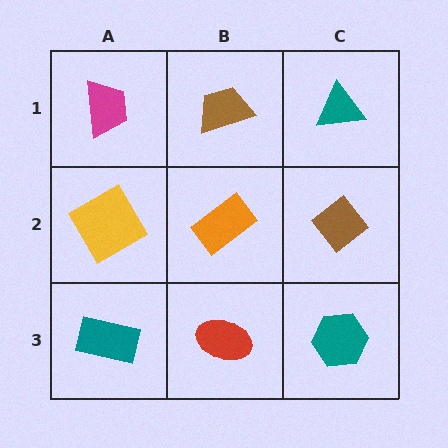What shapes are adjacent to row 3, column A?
A yellow diamond (row 2, column A), a red ellipse (row 3, column B).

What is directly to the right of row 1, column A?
A brown trapezoid.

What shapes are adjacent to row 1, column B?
An orange rectangle (row 2, column B), a magenta trapezoid (row 1, column A), a teal triangle (row 1, column C).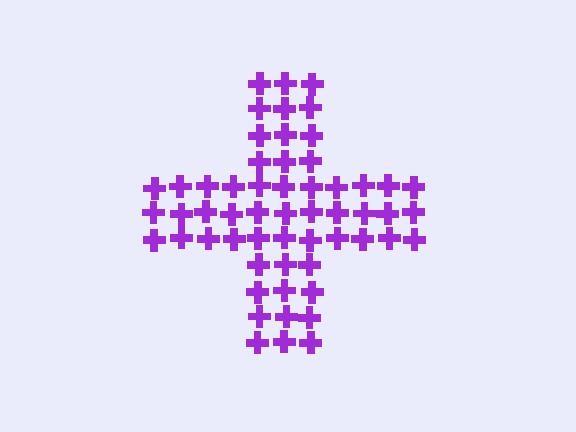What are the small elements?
The small elements are crosses.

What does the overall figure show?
The overall figure shows a cross.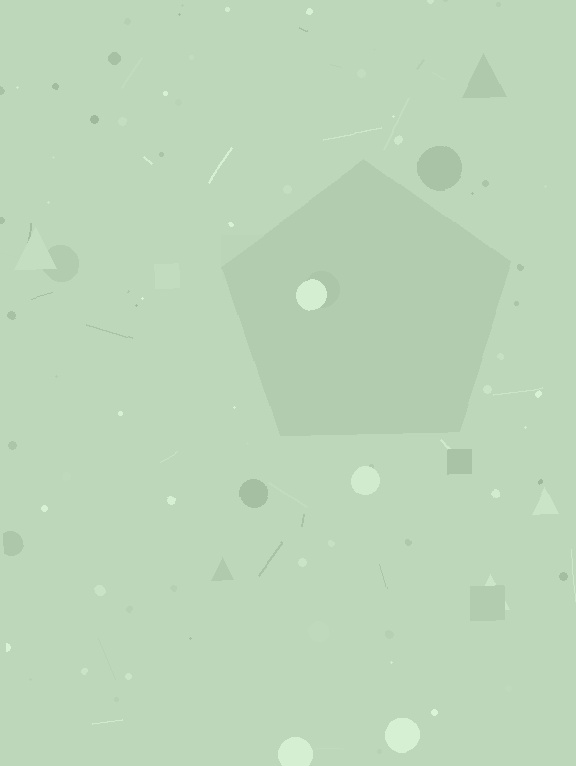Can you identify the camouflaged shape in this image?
The camouflaged shape is a pentagon.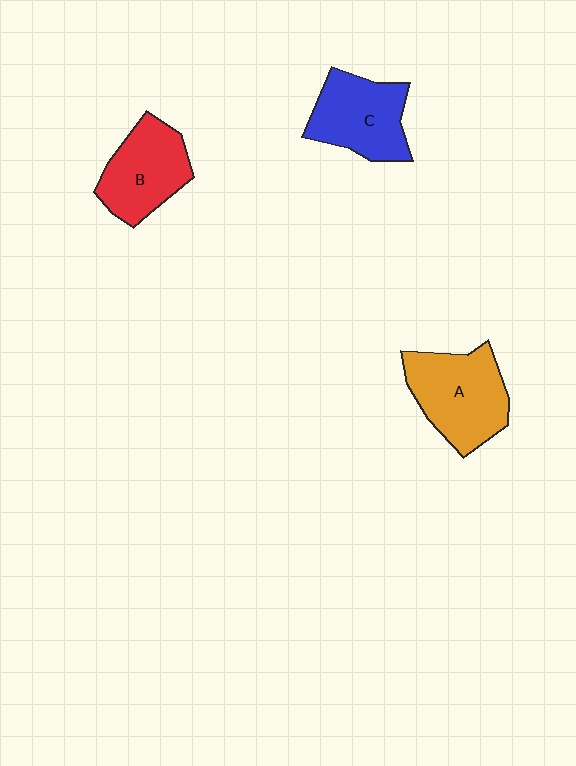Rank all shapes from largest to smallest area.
From largest to smallest: A (orange), C (blue), B (red).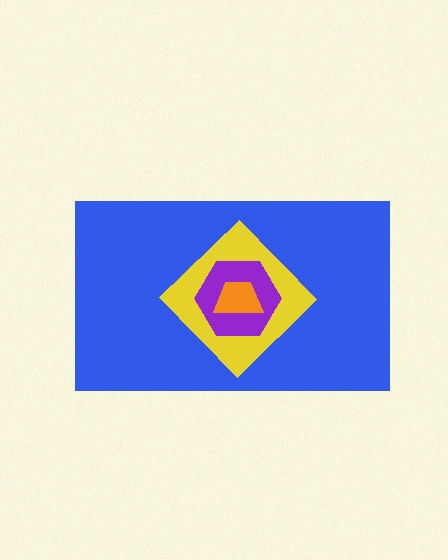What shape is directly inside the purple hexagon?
The orange trapezoid.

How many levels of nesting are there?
4.